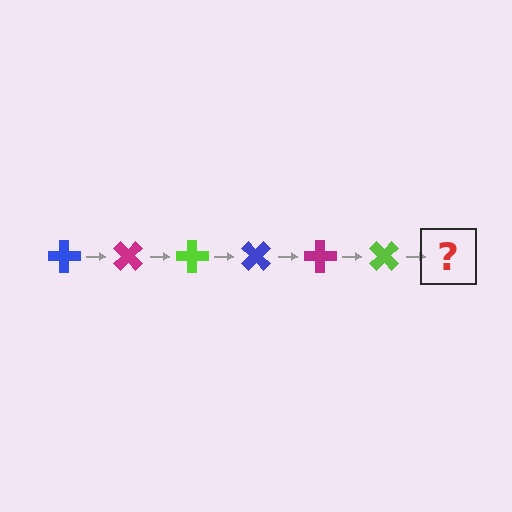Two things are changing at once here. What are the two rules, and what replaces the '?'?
The two rules are that it rotates 45 degrees each step and the color cycles through blue, magenta, and lime. The '?' should be a blue cross, rotated 270 degrees from the start.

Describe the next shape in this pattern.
It should be a blue cross, rotated 270 degrees from the start.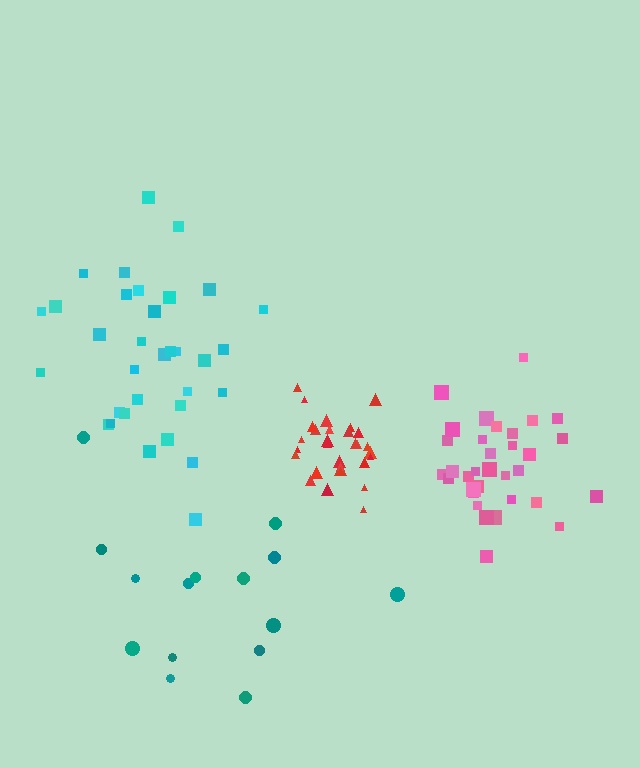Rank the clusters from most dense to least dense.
red, pink, cyan, teal.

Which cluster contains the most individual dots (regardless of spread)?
Pink (33).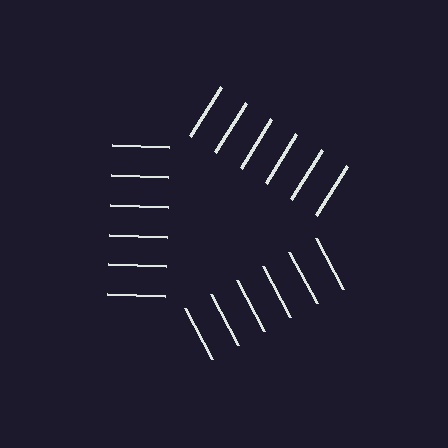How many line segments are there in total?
18 — 6 along each of the 3 edges.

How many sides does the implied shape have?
3 sides — the line-ends trace a triangle.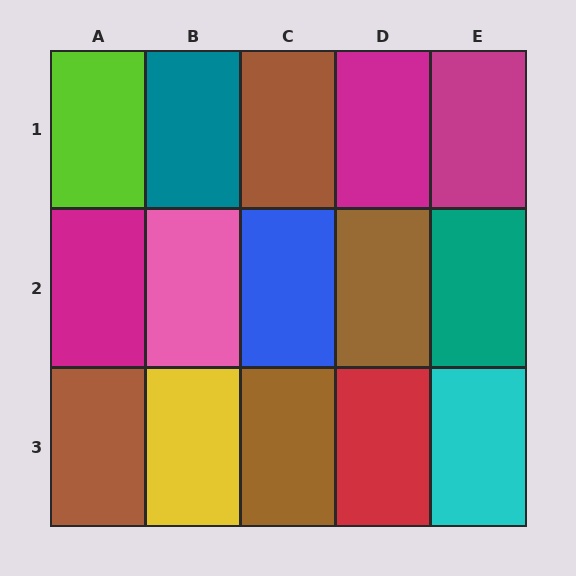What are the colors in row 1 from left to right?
Lime, teal, brown, magenta, magenta.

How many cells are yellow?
1 cell is yellow.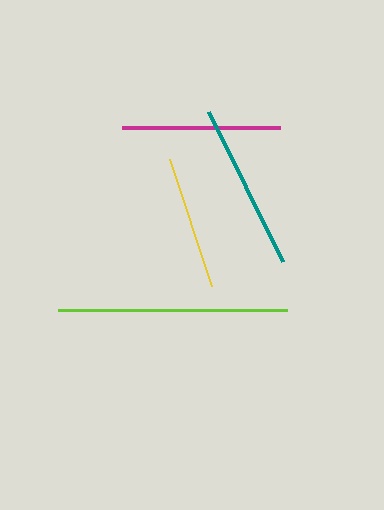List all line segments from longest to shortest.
From longest to shortest: lime, teal, magenta, yellow.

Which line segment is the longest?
The lime line is the longest at approximately 229 pixels.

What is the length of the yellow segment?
The yellow segment is approximately 134 pixels long.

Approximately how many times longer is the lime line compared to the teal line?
The lime line is approximately 1.4 times the length of the teal line.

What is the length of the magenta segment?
The magenta segment is approximately 158 pixels long.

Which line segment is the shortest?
The yellow line is the shortest at approximately 134 pixels.